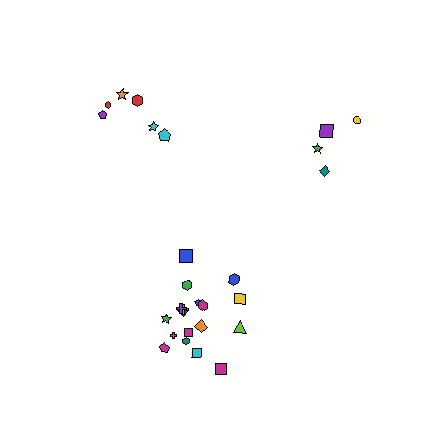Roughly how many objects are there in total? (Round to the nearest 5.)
Roughly 30 objects in total.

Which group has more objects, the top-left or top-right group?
The top-left group.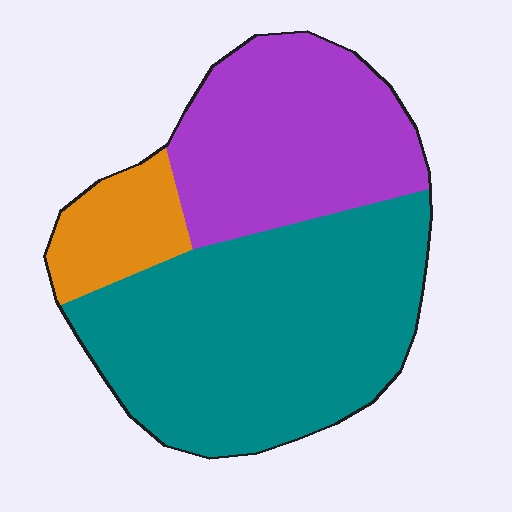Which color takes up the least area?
Orange, at roughly 10%.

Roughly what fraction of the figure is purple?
Purple takes up between a quarter and a half of the figure.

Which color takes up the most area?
Teal, at roughly 55%.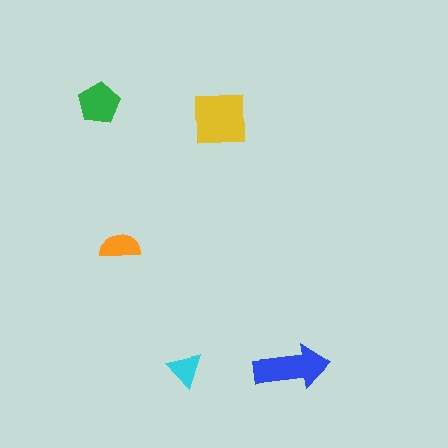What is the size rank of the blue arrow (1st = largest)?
2nd.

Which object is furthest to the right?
The blue arrow is rightmost.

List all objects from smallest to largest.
The cyan triangle, the orange semicircle, the green pentagon, the blue arrow, the yellow square.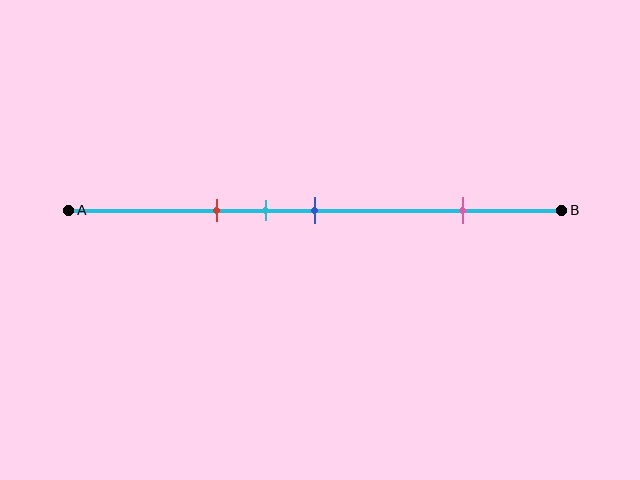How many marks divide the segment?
There are 4 marks dividing the segment.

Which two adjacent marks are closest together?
The cyan and blue marks are the closest adjacent pair.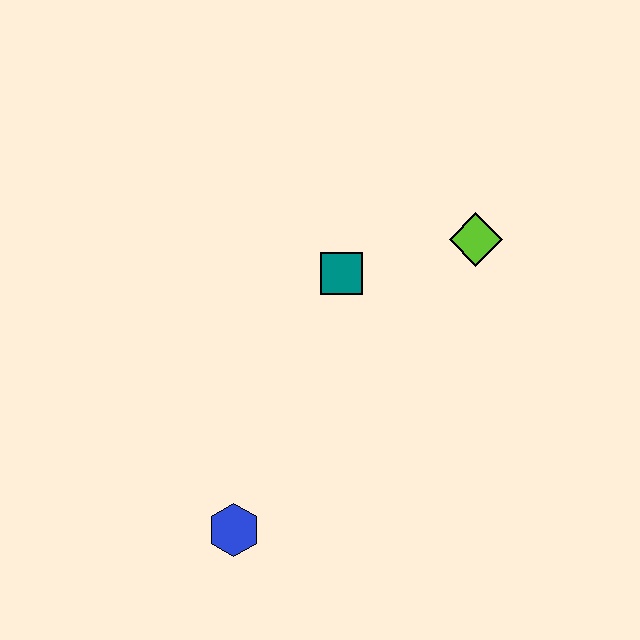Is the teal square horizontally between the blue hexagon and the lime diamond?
Yes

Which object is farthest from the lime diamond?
The blue hexagon is farthest from the lime diamond.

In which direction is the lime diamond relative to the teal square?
The lime diamond is to the right of the teal square.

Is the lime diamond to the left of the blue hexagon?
No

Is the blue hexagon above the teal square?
No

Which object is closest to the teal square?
The lime diamond is closest to the teal square.